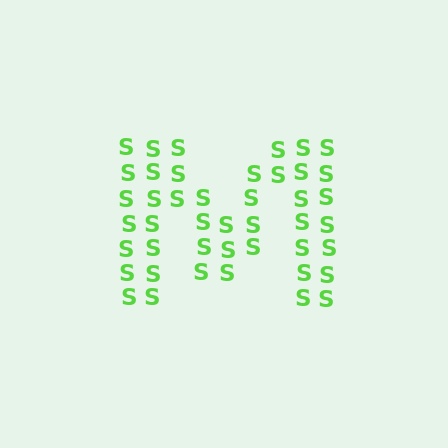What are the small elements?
The small elements are letter S's.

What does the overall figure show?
The overall figure shows the letter M.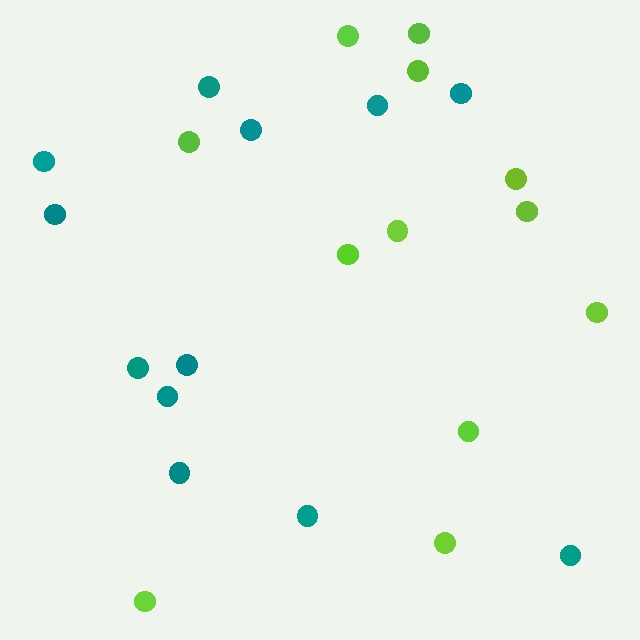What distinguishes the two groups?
There are 2 groups: one group of teal circles (12) and one group of lime circles (12).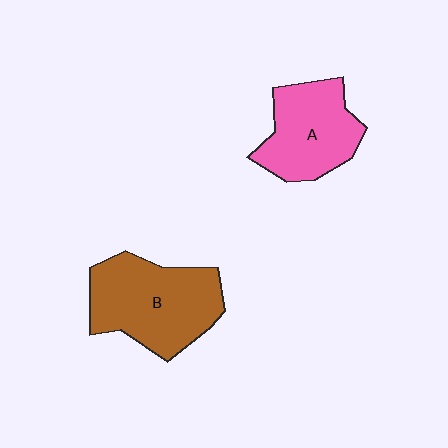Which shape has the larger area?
Shape B (brown).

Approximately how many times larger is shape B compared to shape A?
Approximately 1.3 times.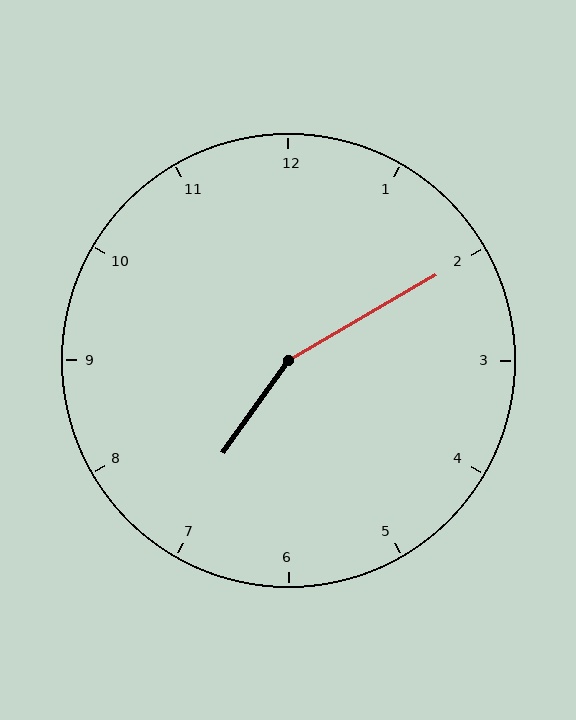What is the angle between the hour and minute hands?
Approximately 155 degrees.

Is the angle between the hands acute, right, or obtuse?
It is obtuse.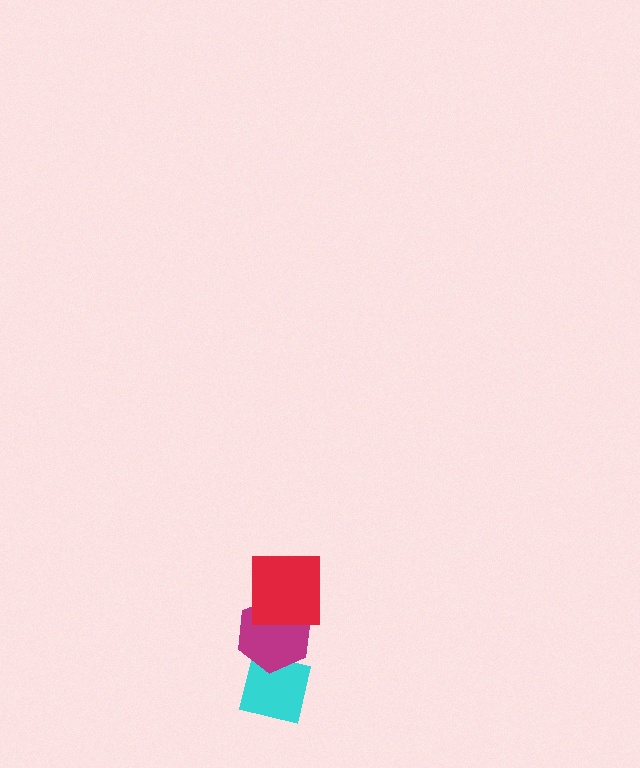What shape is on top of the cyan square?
The magenta hexagon is on top of the cyan square.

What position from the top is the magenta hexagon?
The magenta hexagon is 2nd from the top.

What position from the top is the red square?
The red square is 1st from the top.